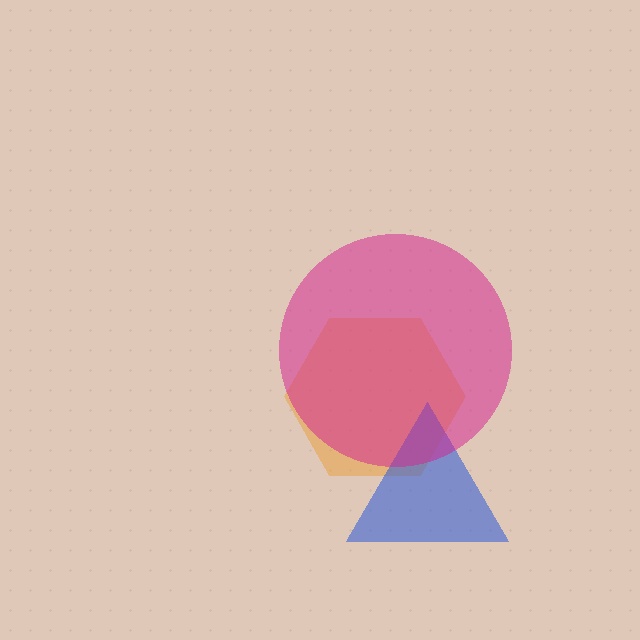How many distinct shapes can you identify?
There are 3 distinct shapes: an orange hexagon, a blue triangle, a magenta circle.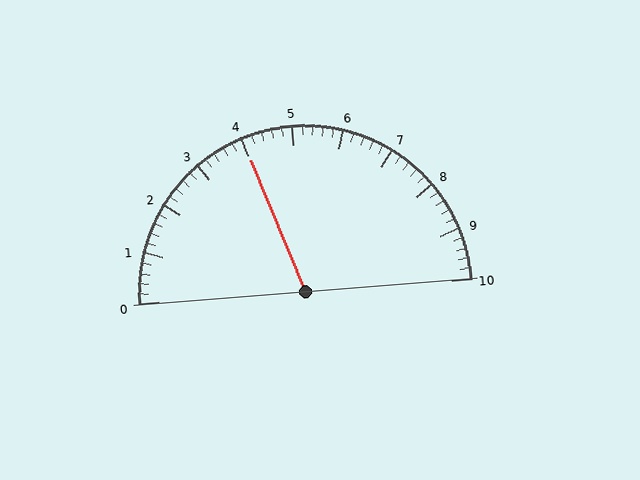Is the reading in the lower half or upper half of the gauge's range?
The reading is in the lower half of the range (0 to 10).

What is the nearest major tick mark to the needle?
The nearest major tick mark is 4.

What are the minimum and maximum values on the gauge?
The gauge ranges from 0 to 10.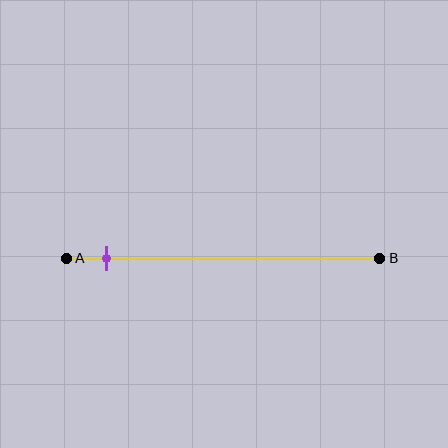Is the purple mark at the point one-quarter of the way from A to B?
No, the mark is at about 15% from A, not at the 25% one-quarter point.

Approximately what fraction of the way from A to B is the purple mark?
The purple mark is approximately 15% of the way from A to B.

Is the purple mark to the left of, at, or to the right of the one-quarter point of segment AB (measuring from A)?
The purple mark is to the left of the one-quarter point of segment AB.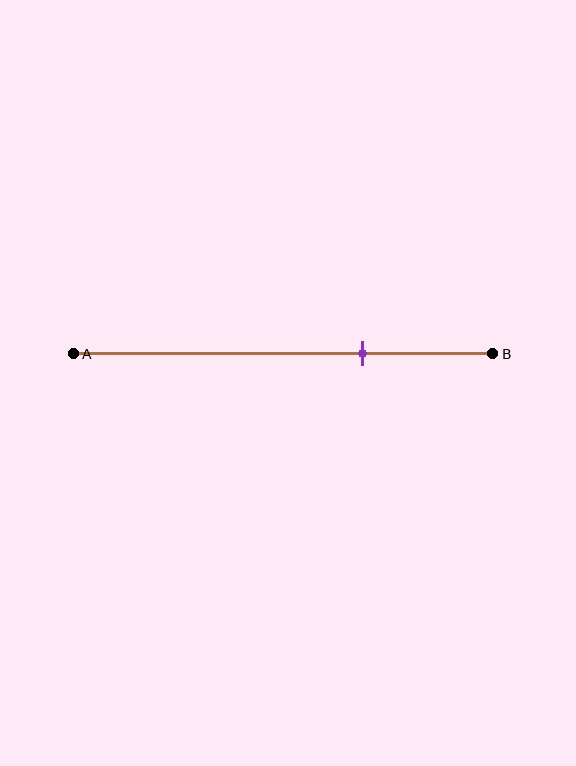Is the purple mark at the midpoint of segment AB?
No, the mark is at about 70% from A, not at the 50% midpoint.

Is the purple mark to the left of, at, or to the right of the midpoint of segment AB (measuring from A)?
The purple mark is to the right of the midpoint of segment AB.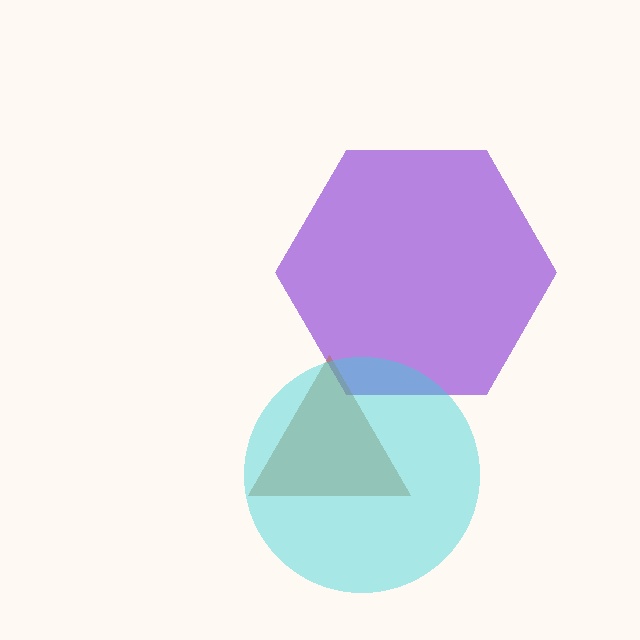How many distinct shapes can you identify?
There are 3 distinct shapes: a purple hexagon, a brown triangle, a cyan circle.